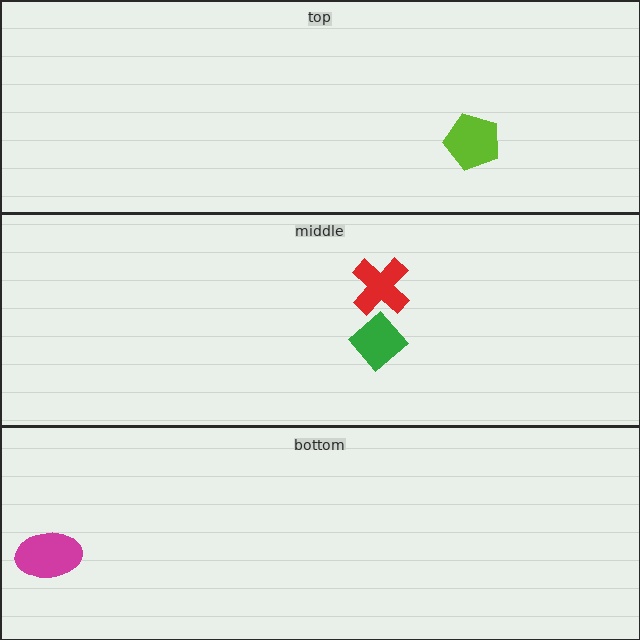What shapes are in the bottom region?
The magenta ellipse.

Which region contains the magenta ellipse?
The bottom region.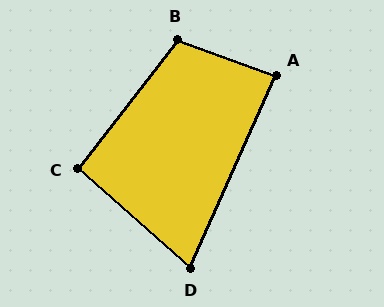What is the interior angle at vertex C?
Approximately 94 degrees (approximately right).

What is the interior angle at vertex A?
Approximately 86 degrees (approximately right).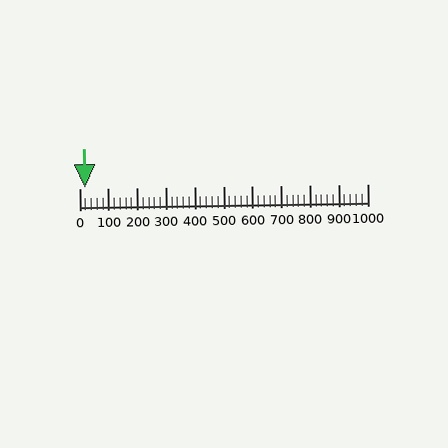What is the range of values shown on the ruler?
The ruler shows values from 0 to 1000.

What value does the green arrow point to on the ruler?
The green arrow points to approximately 20.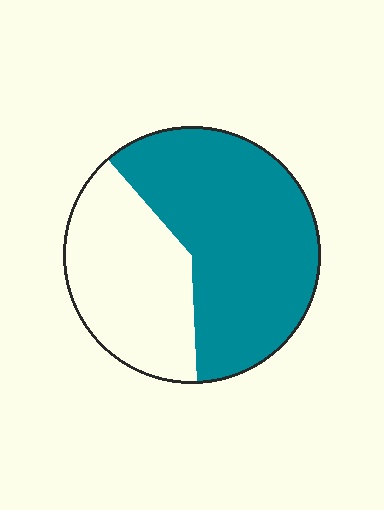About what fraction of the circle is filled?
About three fifths (3/5).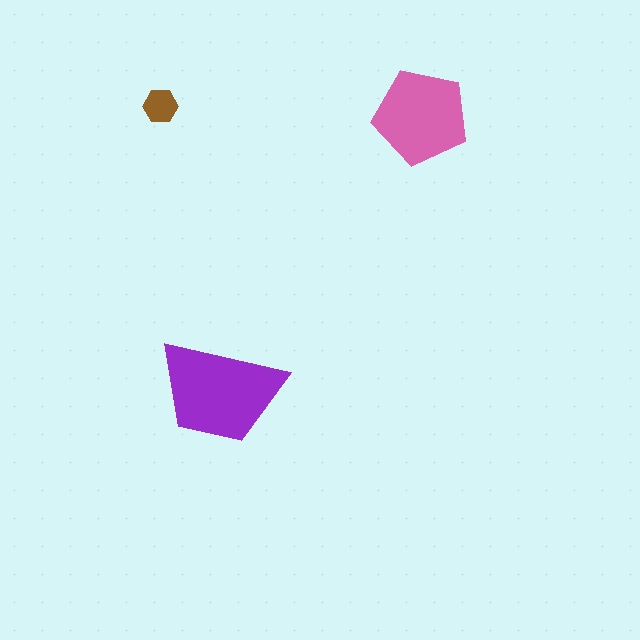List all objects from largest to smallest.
The purple trapezoid, the pink pentagon, the brown hexagon.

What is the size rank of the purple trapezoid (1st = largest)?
1st.